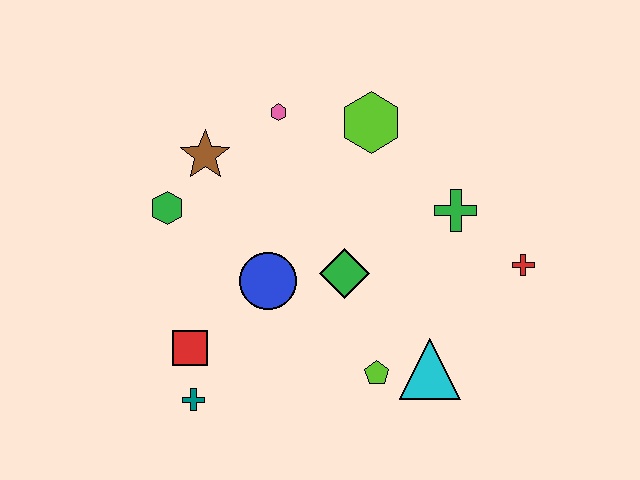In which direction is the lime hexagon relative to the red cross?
The lime hexagon is to the left of the red cross.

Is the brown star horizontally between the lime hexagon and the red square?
Yes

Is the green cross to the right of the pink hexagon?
Yes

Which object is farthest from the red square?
The red cross is farthest from the red square.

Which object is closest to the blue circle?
The green diamond is closest to the blue circle.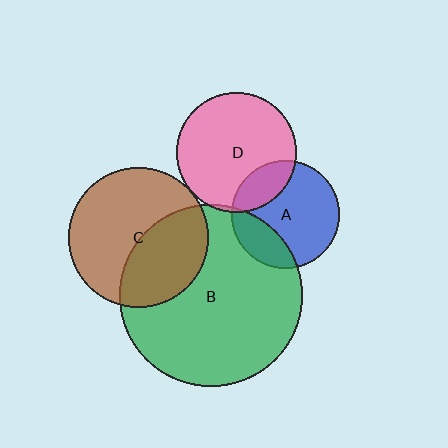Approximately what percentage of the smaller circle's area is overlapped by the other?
Approximately 20%.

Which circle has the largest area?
Circle B (green).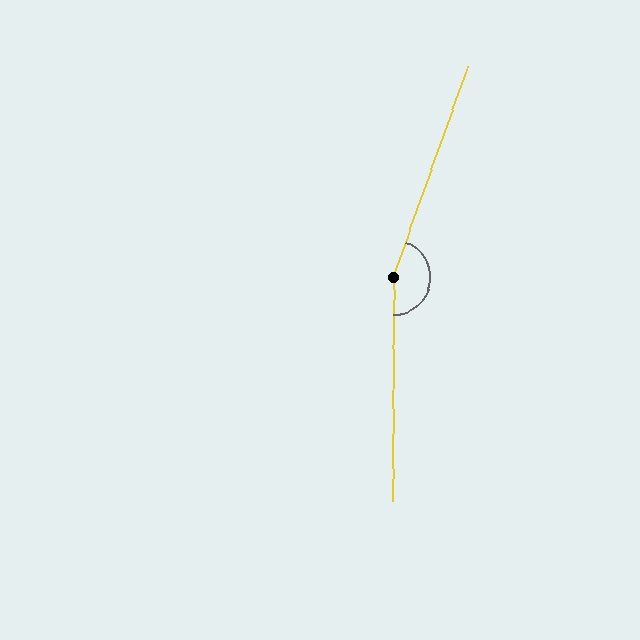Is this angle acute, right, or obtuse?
It is obtuse.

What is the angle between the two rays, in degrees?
Approximately 161 degrees.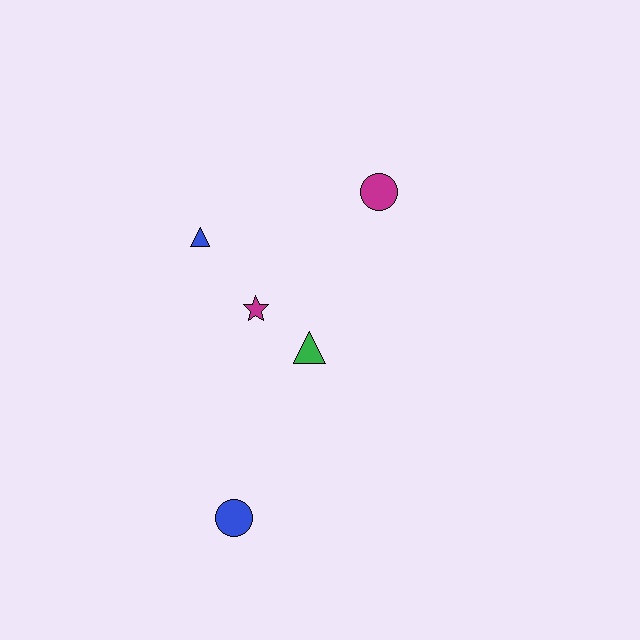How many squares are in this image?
There are no squares.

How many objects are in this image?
There are 5 objects.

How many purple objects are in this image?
There are no purple objects.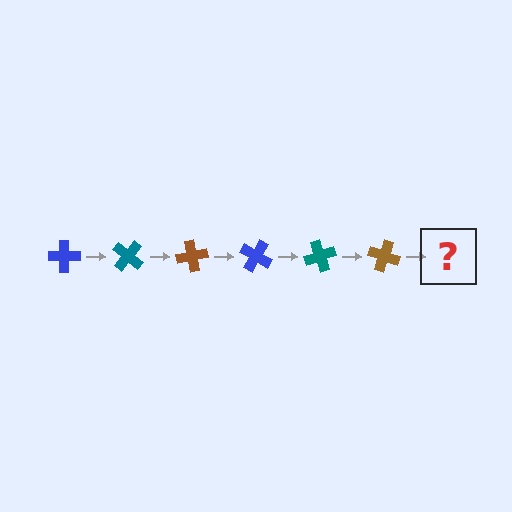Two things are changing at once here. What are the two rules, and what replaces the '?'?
The two rules are that it rotates 40 degrees each step and the color cycles through blue, teal, and brown. The '?' should be a blue cross, rotated 240 degrees from the start.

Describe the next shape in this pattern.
It should be a blue cross, rotated 240 degrees from the start.